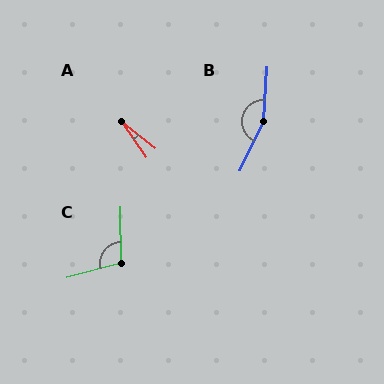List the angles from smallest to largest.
A (17°), C (104°), B (159°).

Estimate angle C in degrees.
Approximately 104 degrees.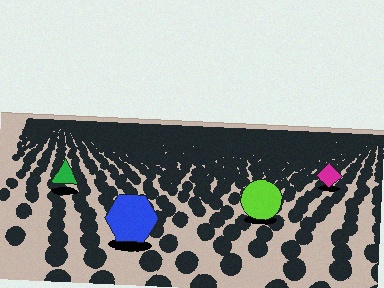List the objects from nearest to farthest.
From nearest to farthest: the blue hexagon, the lime circle, the green triangle, the magenta diamond.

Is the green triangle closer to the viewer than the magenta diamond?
Yes. The green triangle is closer — you can tell from the texture gradient: the ground texture is coarser near it.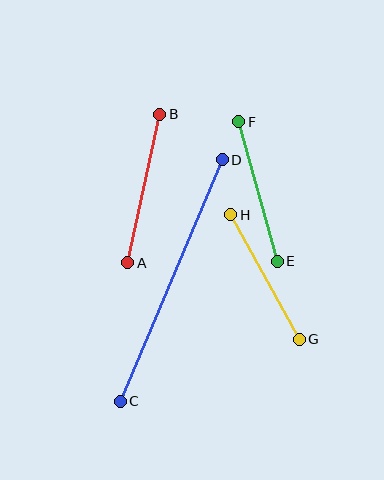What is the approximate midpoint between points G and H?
The midpoint is at approximately (265, 277) pixels.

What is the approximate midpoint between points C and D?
The midpoint is at approximately (171, 281) pixels.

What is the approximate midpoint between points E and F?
The midpoint is at approximately (258, 191) pixels.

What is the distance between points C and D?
The distance is approximately 262 pixels.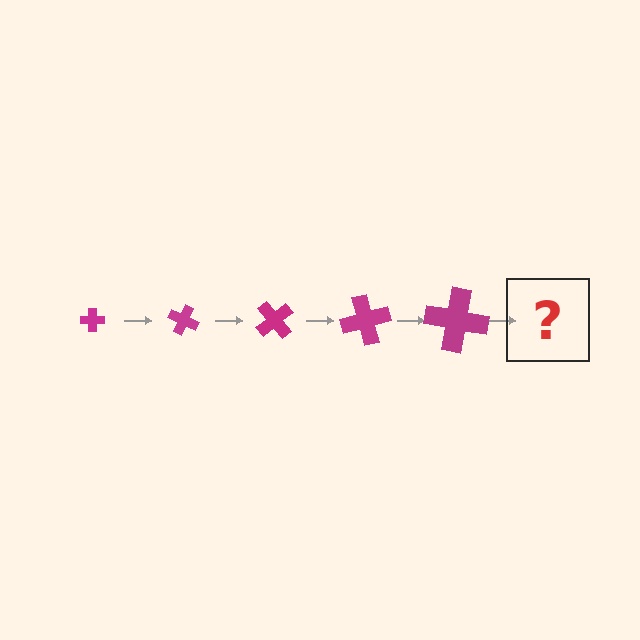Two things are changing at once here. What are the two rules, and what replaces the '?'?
The two rules are that the cross grows larger each step and it rotates 25 degrees each step. The '?' should be a cross, larger than the previous one and rotated 125 degrees from the start.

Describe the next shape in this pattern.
It should be a cross, larger than the previous one and rotated 125 degrees from the start.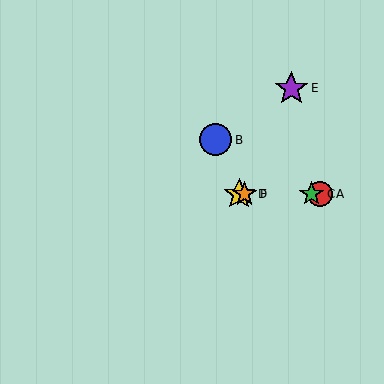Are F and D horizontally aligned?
Yes, both are at y≈194.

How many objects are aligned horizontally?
4 objects (A, C, D, F) are aligned horizontally.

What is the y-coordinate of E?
Object E is at y≈88.